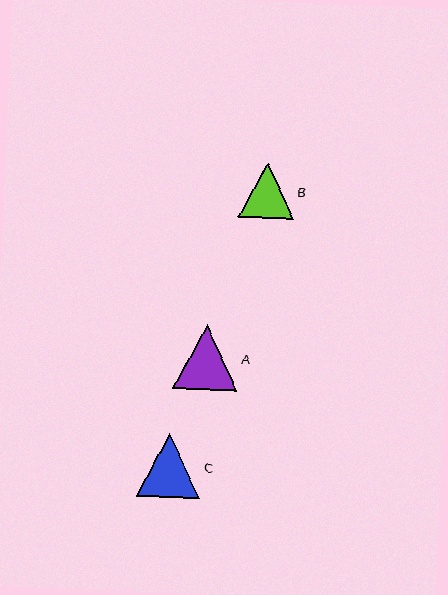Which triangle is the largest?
Triangle A is the largest with a size of approximately 64 pixels.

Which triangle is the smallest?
Triangle B is the smallest with a size of approximately 56 pixels.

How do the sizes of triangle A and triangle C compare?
Triangle A and triangle C are approximately the same size.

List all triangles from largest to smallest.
From largest to smallest: A, C, B.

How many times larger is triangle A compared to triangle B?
Triangle A is approximately 1.2 times the size of triangle B.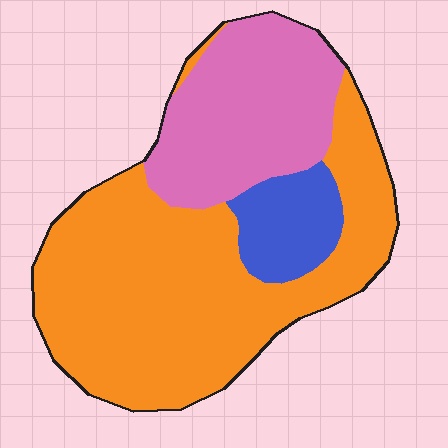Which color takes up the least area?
Blue, at roughly 10%.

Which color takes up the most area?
Orange, at roughly 60%.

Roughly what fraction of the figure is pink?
Pink takes up between a quarter and a half of the figure.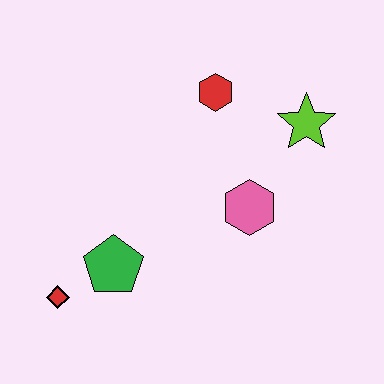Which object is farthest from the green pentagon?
The lime star is farthest from the green pentagon.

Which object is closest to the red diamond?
The green pentagon is closest to the red diamond.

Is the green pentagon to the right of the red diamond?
Yes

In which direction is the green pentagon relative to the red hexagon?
The green pentagon is below the red hexagon.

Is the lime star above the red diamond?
Yes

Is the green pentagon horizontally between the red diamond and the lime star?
Yes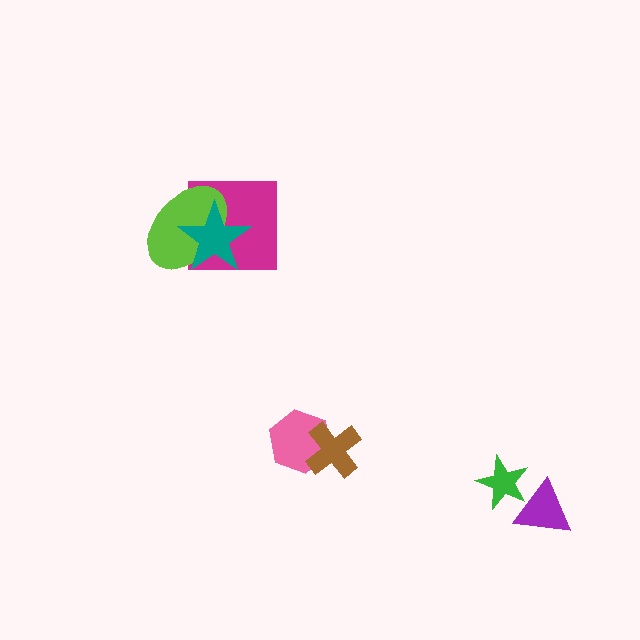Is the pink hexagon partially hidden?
Yes, it is partially covered by another shape.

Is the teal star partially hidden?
No, no other shape covers it.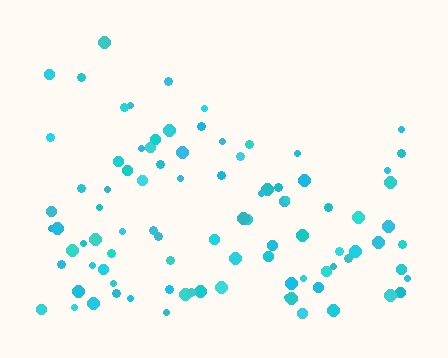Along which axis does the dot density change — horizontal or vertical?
Vertical.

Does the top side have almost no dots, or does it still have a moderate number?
Still a moderate number, just noticeably fewer than the bottom.